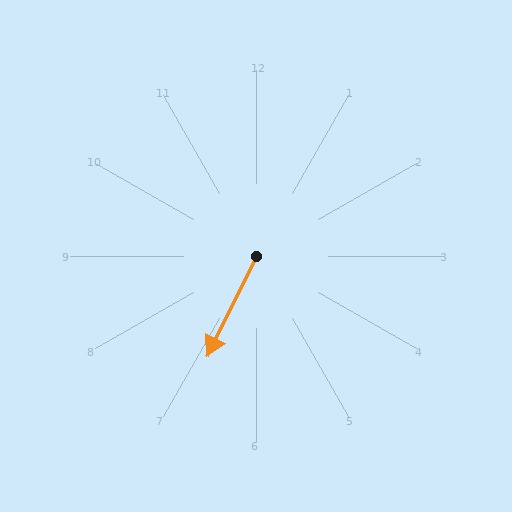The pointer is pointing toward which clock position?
Roughly 7 o'clock.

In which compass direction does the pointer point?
Southwest.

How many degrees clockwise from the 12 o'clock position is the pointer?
Approximately 206 degrees.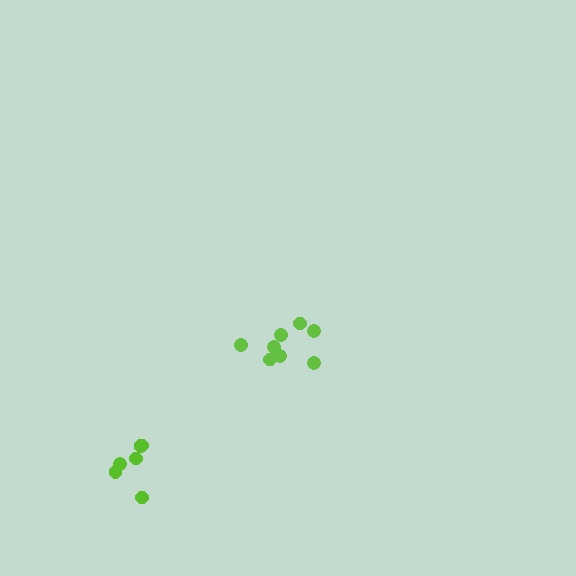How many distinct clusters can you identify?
There are 2 distinct clusters.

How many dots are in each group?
Group 1: 8 dots, Group 2: 6 dots (14 total).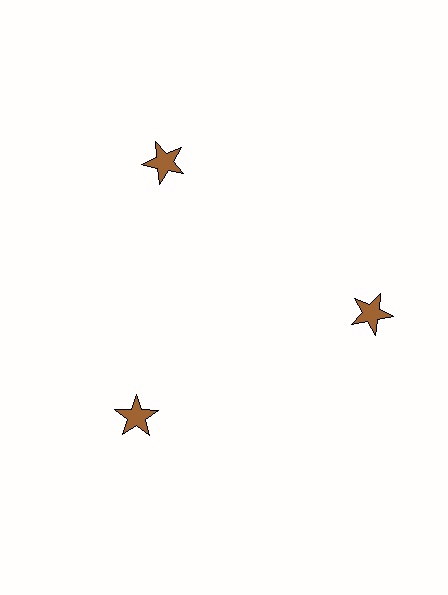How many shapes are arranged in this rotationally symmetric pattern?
There are 3 shapes, arranged in 3 groups of 1.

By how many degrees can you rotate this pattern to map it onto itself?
The pattern maps onto itself every 120 degrees of rotation.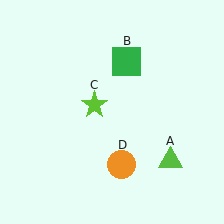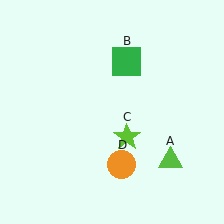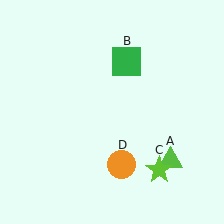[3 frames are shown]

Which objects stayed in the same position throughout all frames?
Lime triangle (object A) and green square (object B) and orange circle (object D) remained stationary.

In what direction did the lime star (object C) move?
The lime star (object C) moved down and to the right.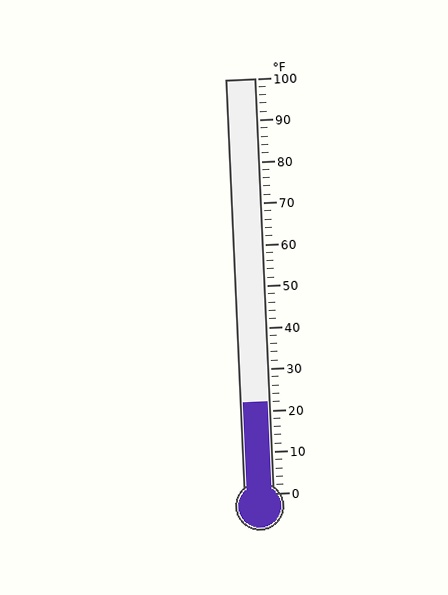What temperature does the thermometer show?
The thermometer shows approximately 22°F.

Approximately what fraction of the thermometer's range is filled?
The thermometer is filled to approximately 20% of its range.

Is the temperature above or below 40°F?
The temperature is below 40°F.